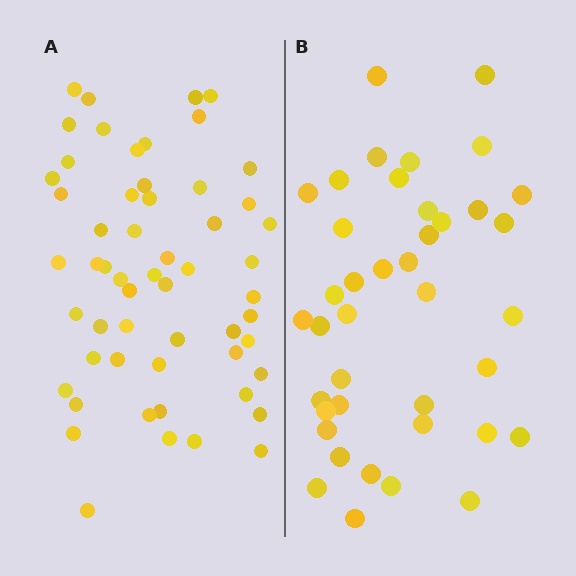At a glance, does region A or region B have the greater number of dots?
Region A (the left region) has more dots.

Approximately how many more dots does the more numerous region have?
Region A has approximately 15 more dots than region B.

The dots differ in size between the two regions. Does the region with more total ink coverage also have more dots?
No. Region B has more total ink coverage because its dots are larger, but region A actually contains more individual dots. Total area can be misleading — the number of items is what matters here.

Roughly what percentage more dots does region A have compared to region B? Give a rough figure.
About 40% more.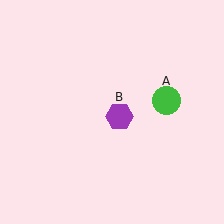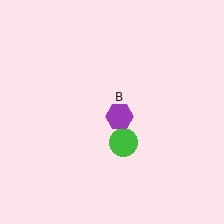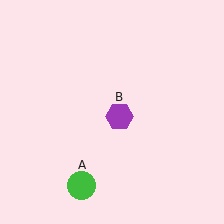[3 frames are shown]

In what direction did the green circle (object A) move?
The green circle (object A) moved down and to the left.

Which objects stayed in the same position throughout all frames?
Purple hexagon (object B) remained stationary.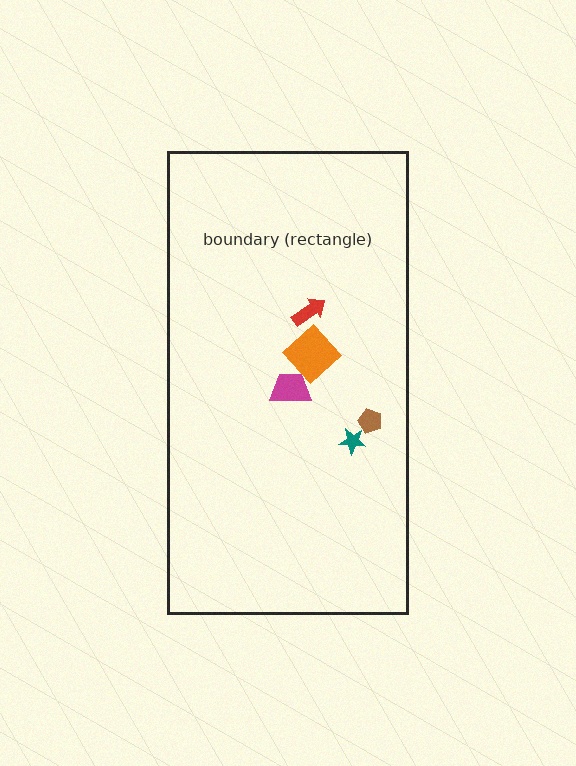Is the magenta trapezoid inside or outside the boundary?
Inside.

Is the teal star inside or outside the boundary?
Inside.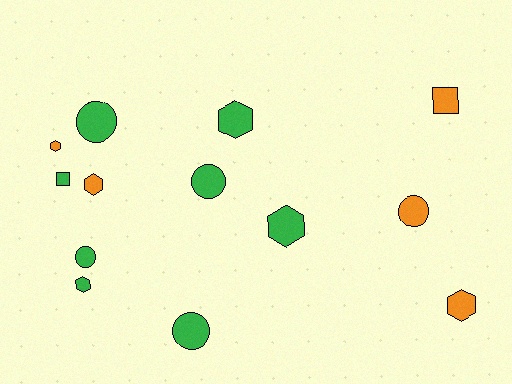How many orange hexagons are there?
There are 3 orange hexagons.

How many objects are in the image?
There are 13 objects.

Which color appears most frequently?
Green, with 8 objects.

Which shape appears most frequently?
Hexagon, with 6 objects.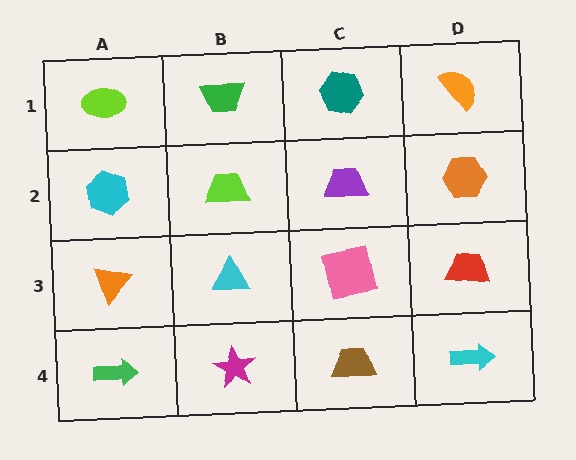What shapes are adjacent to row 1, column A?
A cyan hexagon (row 2, column A), a green trapezoid (row 1, column B).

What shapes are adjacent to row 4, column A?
An orange triangle (row 3, column A), a magenta star (row 4, column B).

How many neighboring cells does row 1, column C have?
3.